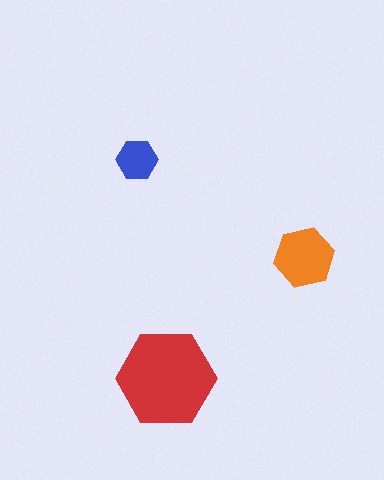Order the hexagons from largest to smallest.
the red one, the orange one, the blue one.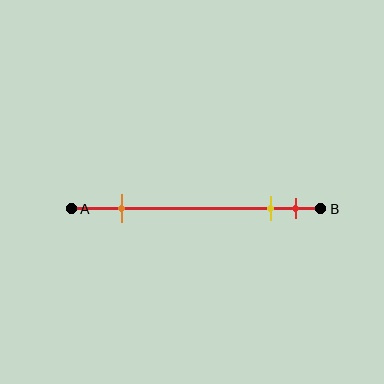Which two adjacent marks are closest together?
The yellow and red marks are the closest adjacent pair.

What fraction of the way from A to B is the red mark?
The red mark is approximately 90% (0.9) of the way from A to B.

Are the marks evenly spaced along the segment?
No, the marks are not evenly spaced.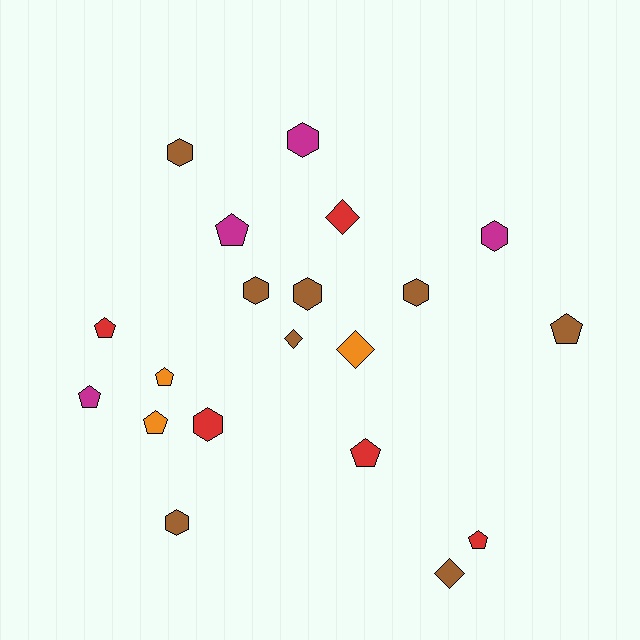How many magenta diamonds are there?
There are no magenta diamonds.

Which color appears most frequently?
Brown, with 8 objects.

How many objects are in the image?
There are 20 objects.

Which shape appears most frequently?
Hexagon, with 8 objects.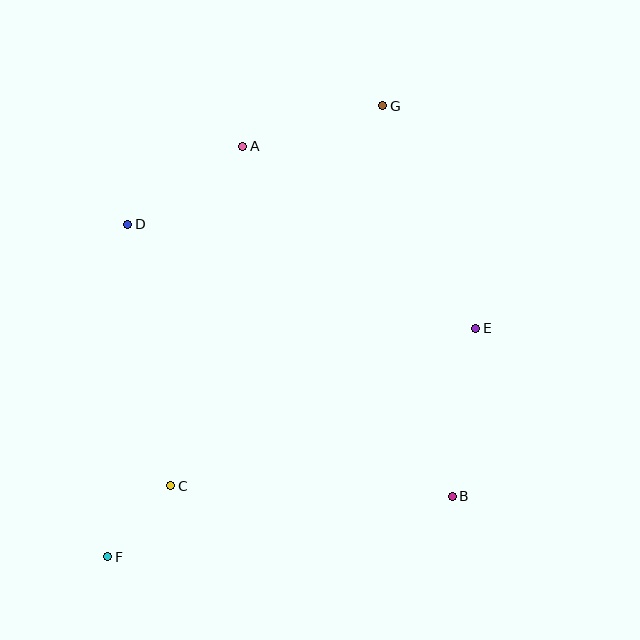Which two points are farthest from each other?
Points F and G are farthest from each other.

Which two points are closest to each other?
Points C and F are closest to each other.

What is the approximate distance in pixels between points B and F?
The distance between B and F is approximately 349 pixels.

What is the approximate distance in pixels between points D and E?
The distance between D and E is approximately 363 pixels.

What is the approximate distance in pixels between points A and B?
The distance between A and B is approximately 408 pixels.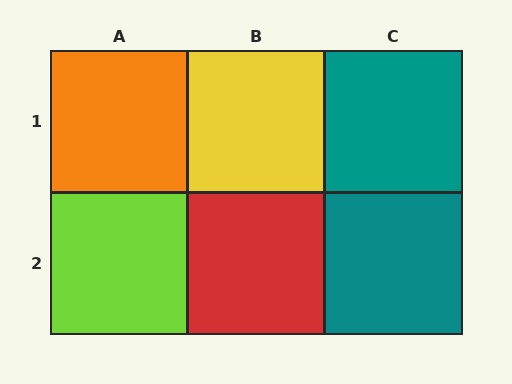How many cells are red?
1 cell is red.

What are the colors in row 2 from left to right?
Lime, red, teal.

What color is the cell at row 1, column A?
Orange.